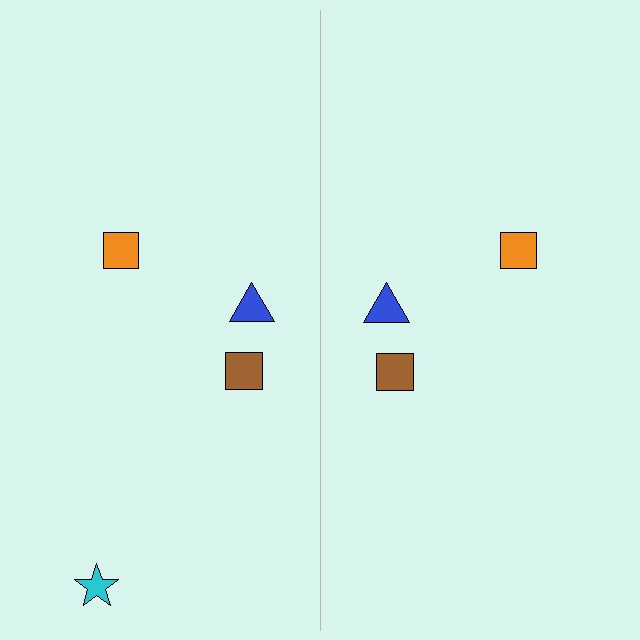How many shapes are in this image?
There are 7 shapes in this image.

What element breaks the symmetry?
A cyan star is missing from the right side.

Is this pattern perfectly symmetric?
No, the pattern is not perfectly symmetric. A cyan star is missing from the right side.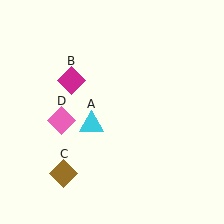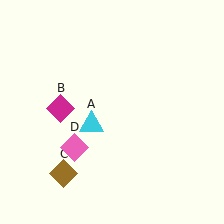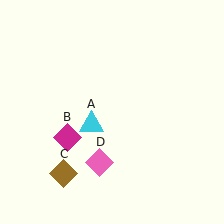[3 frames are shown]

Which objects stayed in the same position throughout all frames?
Cyan triangle (object A) and brown diamond (object C) remained stationary.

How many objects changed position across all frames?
2 objects changed position: magenta diamond (object B), pink diamond (object D).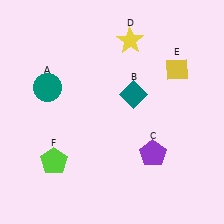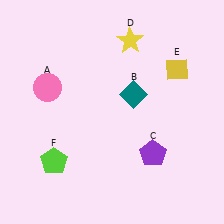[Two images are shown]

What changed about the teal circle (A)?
In Image 1, A is teal. In Image 2, it changed to pink.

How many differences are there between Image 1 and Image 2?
There is 1 difference between the two images.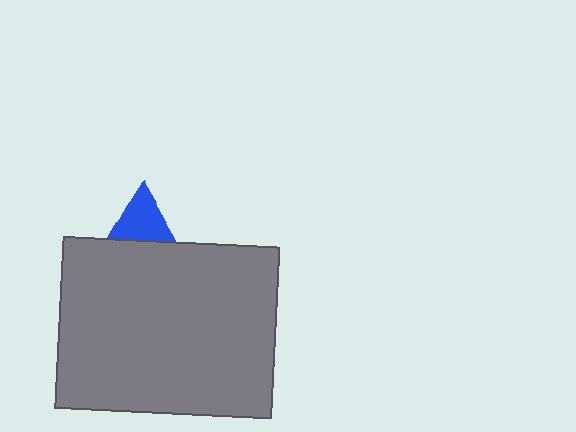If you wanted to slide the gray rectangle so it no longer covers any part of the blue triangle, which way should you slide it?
Slide it down — that is the most direct way to separate the two shapes.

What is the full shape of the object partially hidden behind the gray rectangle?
The partially hidden object is a blue triangle.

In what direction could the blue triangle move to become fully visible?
The blue triangle could move up. That would shift it out from behind the gray rectangle entirely.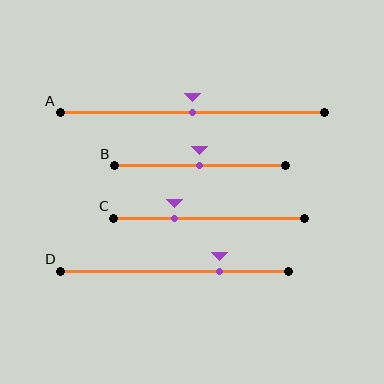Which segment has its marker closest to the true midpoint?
Segment A has its marker closest to the true midpoint.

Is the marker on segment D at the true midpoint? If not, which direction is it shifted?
No, the marker on segment D is shifted to the right by about 20% of the segment length.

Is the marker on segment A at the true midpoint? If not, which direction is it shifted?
Yes, the marker on segment A is at the true midpoint.